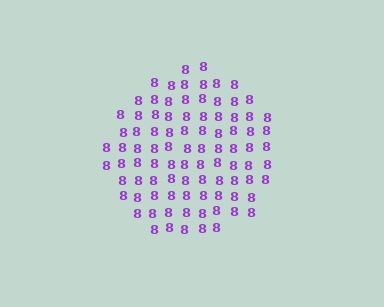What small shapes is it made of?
It is made of small digit 8's.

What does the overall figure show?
The overall figure shows a circle.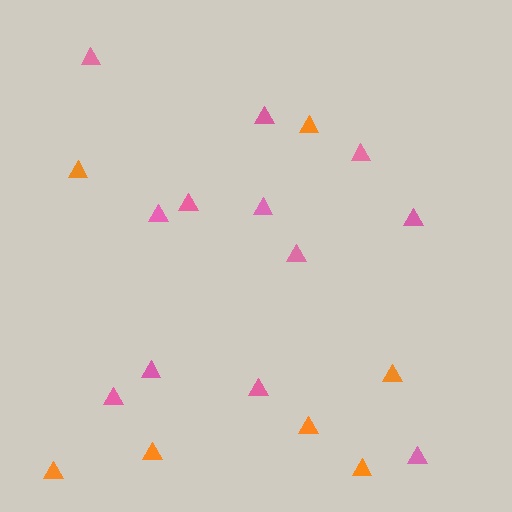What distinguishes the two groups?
There are 2 groups: one group of orange triangles (7) and one group of pink triangles (12).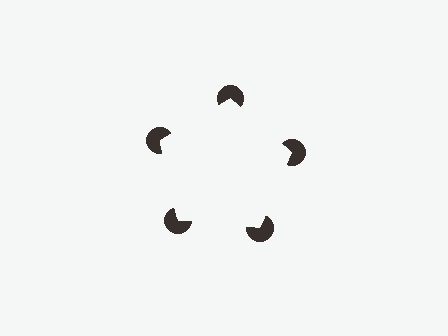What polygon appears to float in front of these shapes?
An illusory pentagon — its edges are inferred from the aligned wedge cuts in the pac-man discs, not physically drawn.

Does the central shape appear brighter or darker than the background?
It typically appears slightly brighter than the background, even though no actual brightness change is drawn.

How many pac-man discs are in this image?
There are 5 — one at each vertex of the illusory pentagon.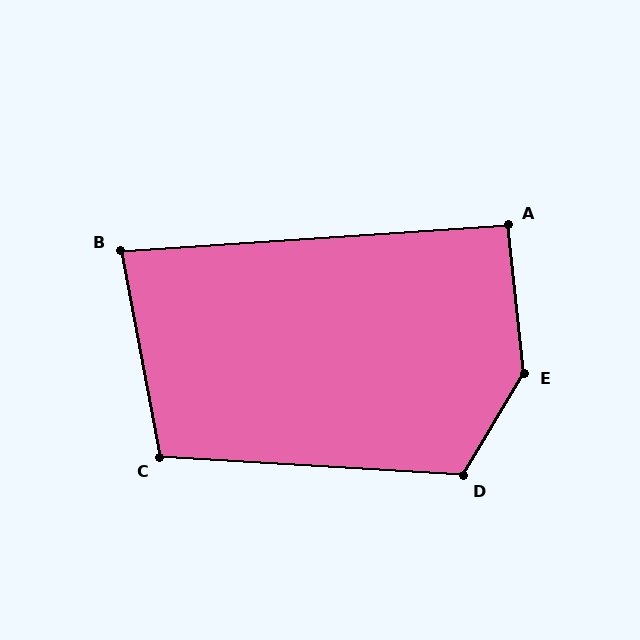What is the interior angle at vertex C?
Approximately 104 degrees (obtuse).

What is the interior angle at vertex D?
Approximately 118 degrees (obtuse).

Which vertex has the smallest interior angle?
B, at approximately 83 degrees.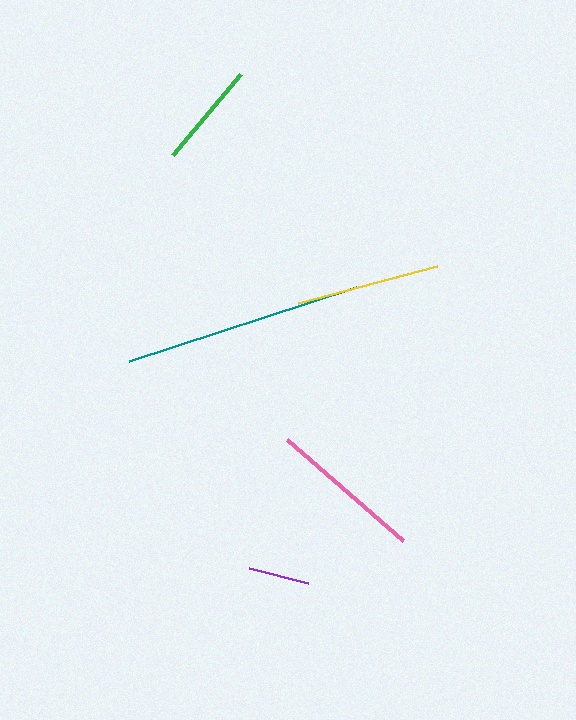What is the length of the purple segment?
The purple segment is approximately 61 pixels long.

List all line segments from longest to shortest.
From longest to shortest: teal, pink, yellow, green, purple.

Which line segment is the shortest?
The purple line is the shortest at approximately 61 pixels.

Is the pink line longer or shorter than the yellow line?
The pink line is longer than the yellow line.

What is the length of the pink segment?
The pink segment is approximately 154 pixels long.